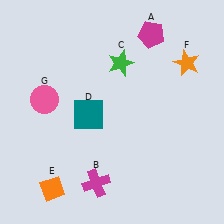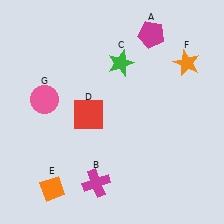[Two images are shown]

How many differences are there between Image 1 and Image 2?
There is 1 difference between the two images.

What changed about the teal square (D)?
In Image 1, D is teal. In Image 2, it changed to red.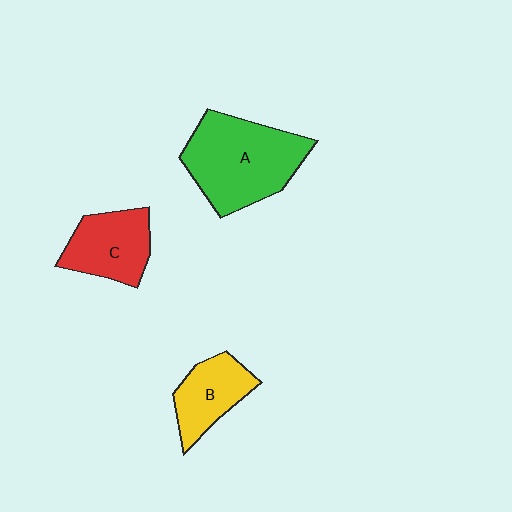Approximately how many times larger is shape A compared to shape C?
Approximately 1.6 times.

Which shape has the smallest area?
Shape B (yellow).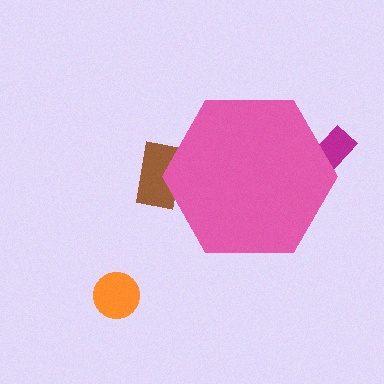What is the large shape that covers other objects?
A pink hexagon.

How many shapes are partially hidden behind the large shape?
2 shapes are partially hidden.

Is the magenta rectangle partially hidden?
Yes, the magenta rectangle is partially hidden behind the pink hexagon.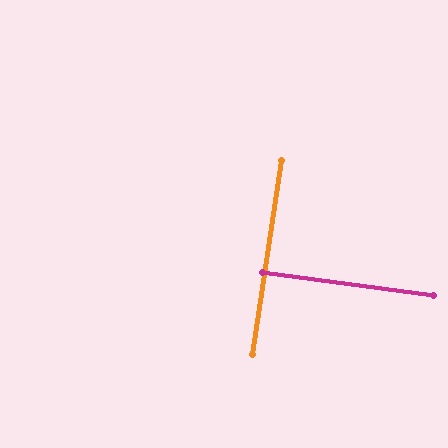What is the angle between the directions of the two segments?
Approximately 89 degrees.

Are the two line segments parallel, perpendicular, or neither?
Perpendicular — they meet at approximately 89°.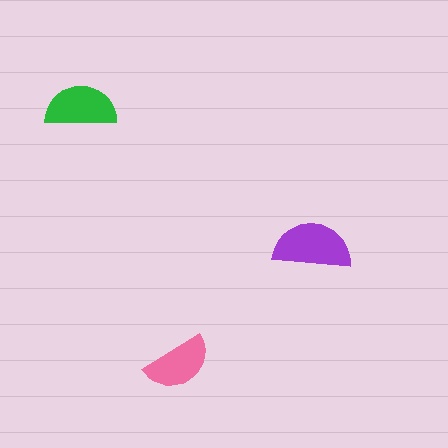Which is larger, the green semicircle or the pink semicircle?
The green one.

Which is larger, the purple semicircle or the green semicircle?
The purple one.